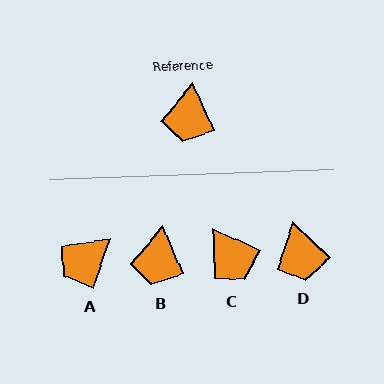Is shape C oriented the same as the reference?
No, it is off by about 41 degrees.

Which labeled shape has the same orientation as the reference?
B.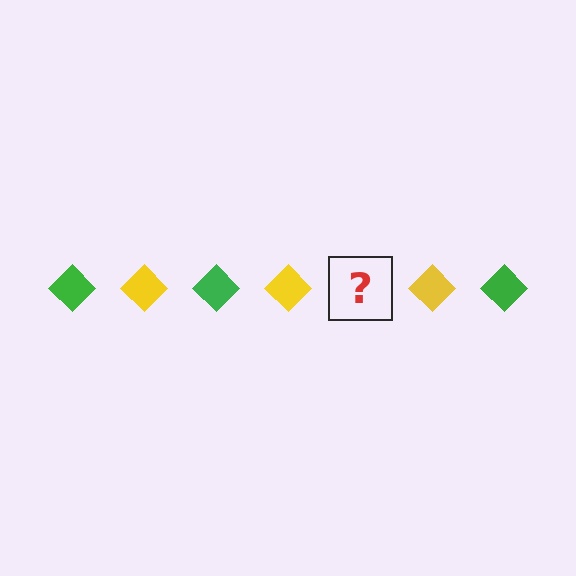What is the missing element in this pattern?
The missing element is a green diamond.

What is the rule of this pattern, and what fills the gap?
The rule is that the pattern cycles through green, yellow diamonds. The gap should be filled with a green diamond.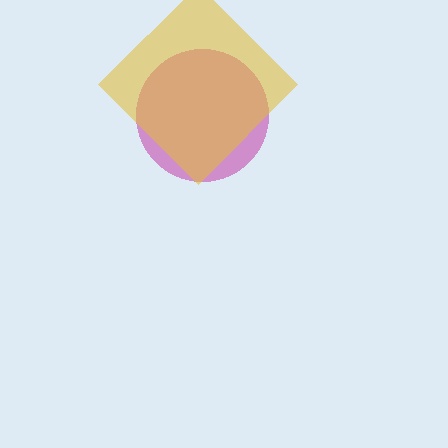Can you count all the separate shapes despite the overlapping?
Yes, there are 2 separate shapes.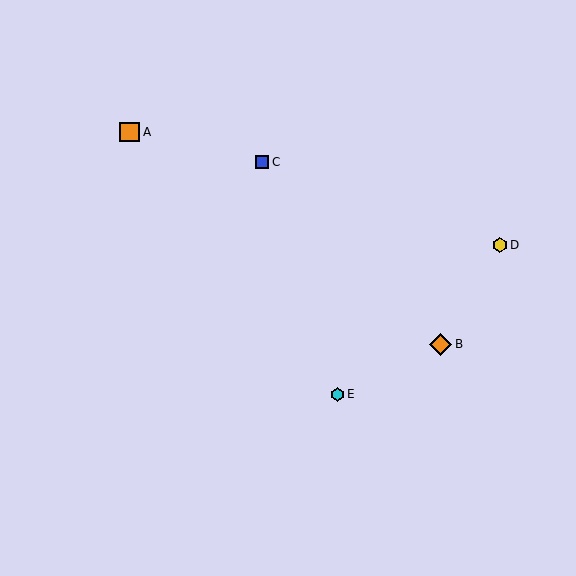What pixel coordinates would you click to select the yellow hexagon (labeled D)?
Click at (500, 245) to select the yellow hexagon D.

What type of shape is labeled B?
Shape B is an orange diamond.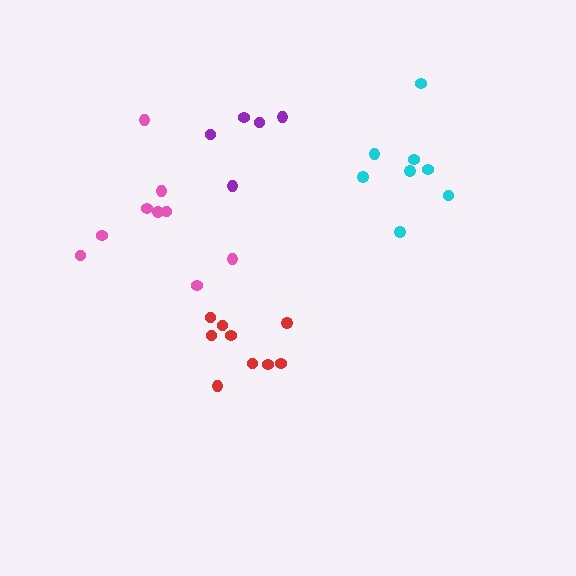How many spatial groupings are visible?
There are 4 spatial groupings.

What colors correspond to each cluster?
The clusters are colored: purple, cyan, pink, red.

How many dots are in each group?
Group 1: 5 dots, Group 2: 8 dots, Group 3: 9 dots, Group 4: 9 dots (31 total).